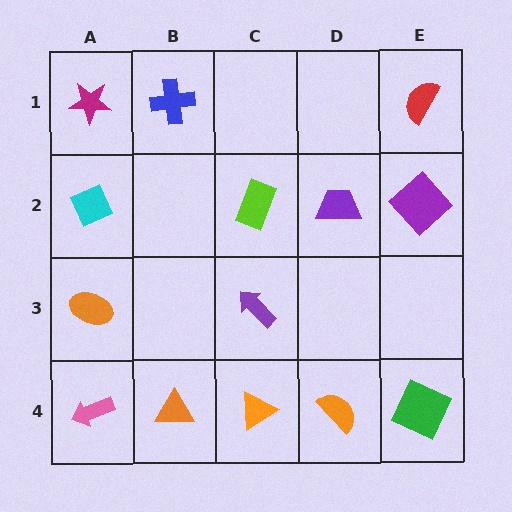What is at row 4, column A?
A pink arrow.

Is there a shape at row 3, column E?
No, that cell is empty.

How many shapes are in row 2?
4 shapes.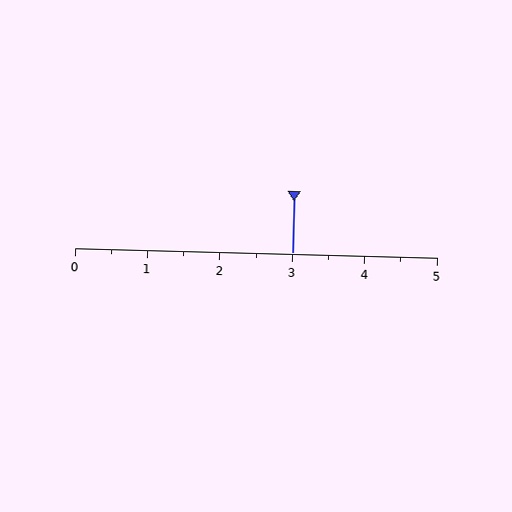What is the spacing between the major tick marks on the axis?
The major ticks are spaced 1 apart.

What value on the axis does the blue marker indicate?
The marker indicates approximately 3.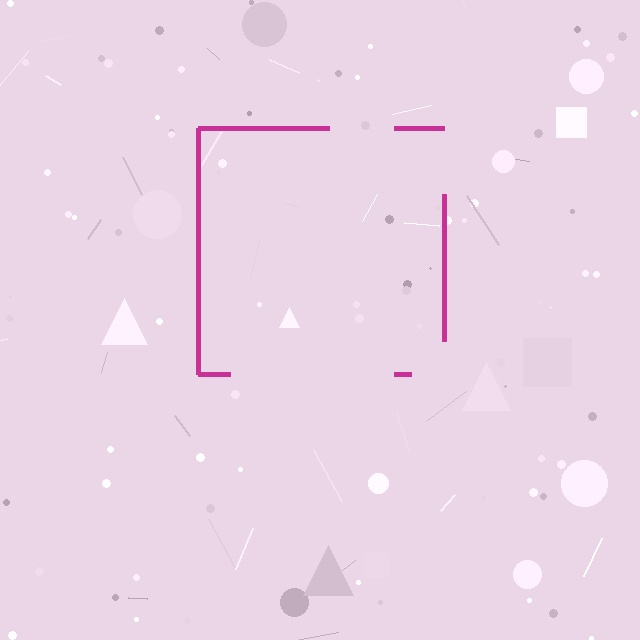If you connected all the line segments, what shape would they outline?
They would outline a square.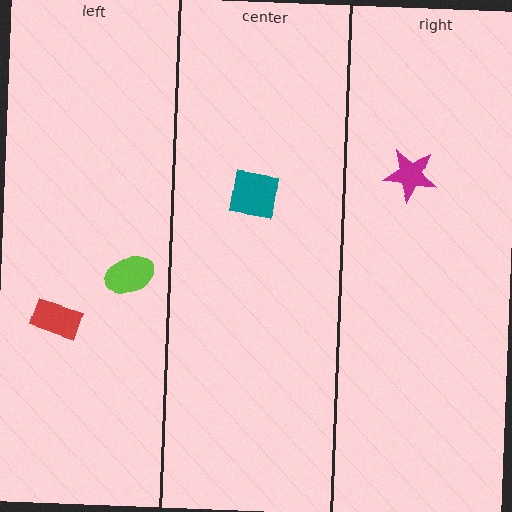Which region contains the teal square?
The center region.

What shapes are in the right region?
The magenta star.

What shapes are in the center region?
The teal square.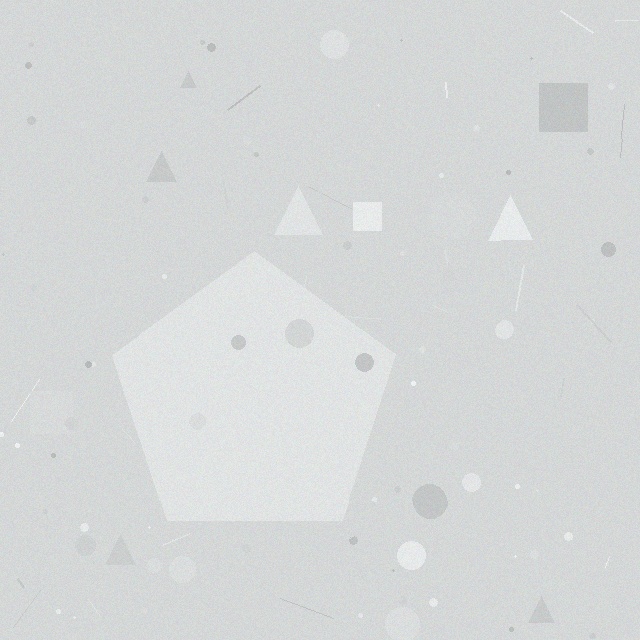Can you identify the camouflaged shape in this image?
The camouflaged shape is a pentagon.